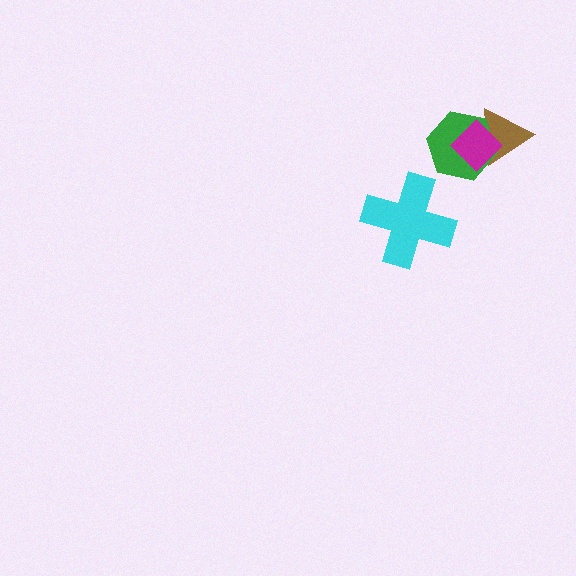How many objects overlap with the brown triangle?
2 objects overlap with the brown triangle.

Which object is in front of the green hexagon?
The magenta diamond is in front of the green hexagon.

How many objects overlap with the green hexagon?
2 objects overlap with the green hexagon.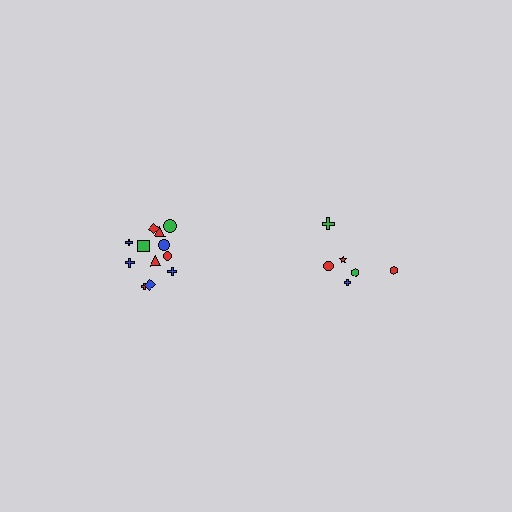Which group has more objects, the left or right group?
The left group.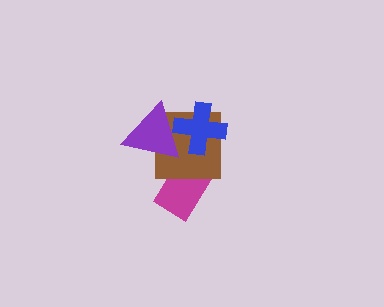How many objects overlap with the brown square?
3 objects overlap with the brown square.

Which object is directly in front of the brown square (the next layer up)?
The blue cross is directly in front of the brown square.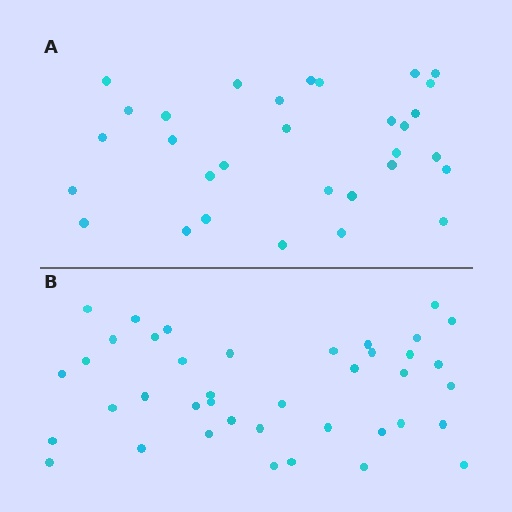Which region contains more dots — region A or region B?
Region B (the bottom region) has more dots.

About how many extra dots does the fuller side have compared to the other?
Region B has roughly 8 or so more dots than region A.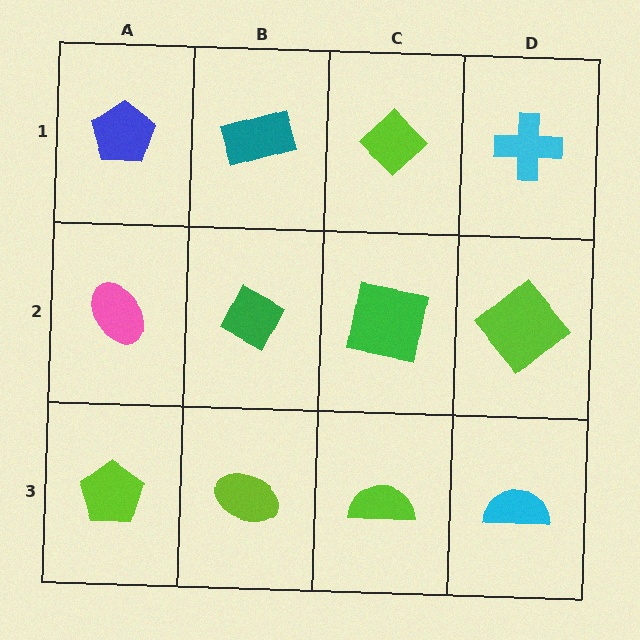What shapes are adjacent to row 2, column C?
A lime diamond (row 1, column C), a lime semicircle (row 3, column C), a green diamond (row 2, column B), a lime diamond (row 2, column D).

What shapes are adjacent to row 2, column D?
A cyan cross (row 1, column D), a cyan semicircle (row 3, column D), a green square (row 2, column C).